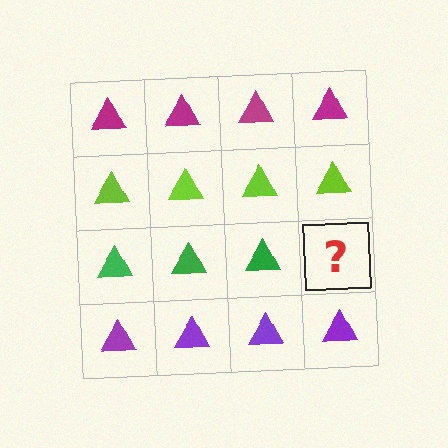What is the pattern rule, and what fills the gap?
The rule is that each row has a consistent color. The gap should be filled with a green triangle.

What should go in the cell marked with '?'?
The missing cell should contain a green triangle.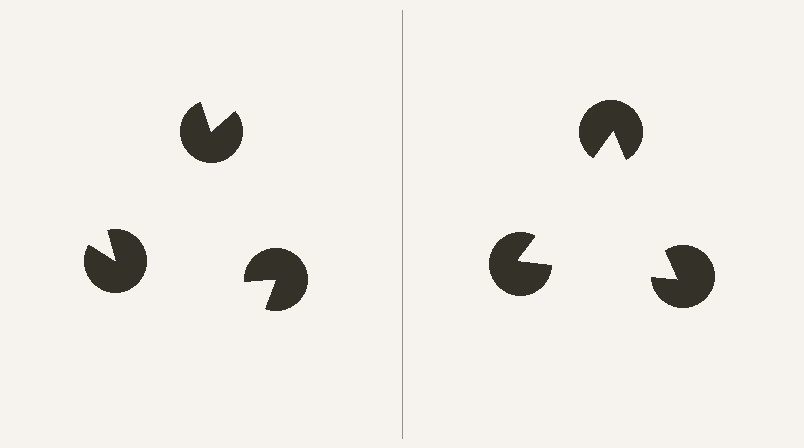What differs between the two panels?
The pac-man discs are positioned identically on both sides; only the wedge orientations differ. On the right they align to a triangle; on the left they are misaligned.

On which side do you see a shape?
An illusory triangle appears on the right side. On the left side the wedge cuts are rotated, so no coherent shape forms.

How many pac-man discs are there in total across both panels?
6 — 3 on each side.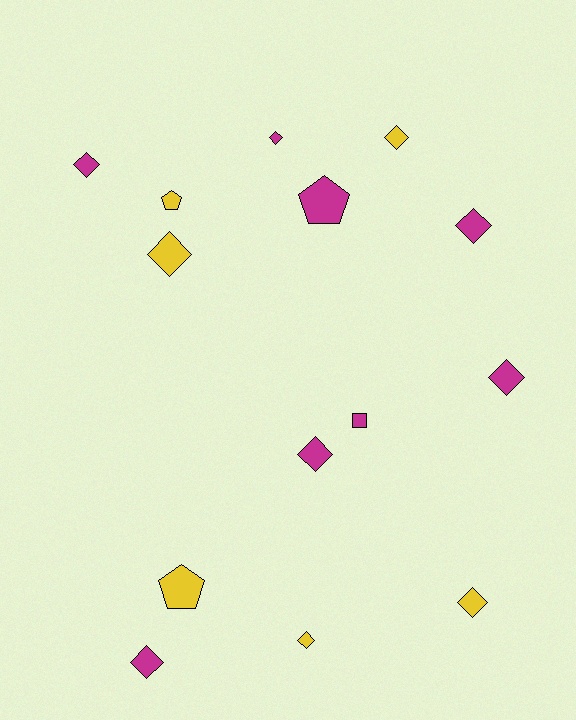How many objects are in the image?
There are 14 objects.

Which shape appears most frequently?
Diamond, with 10 objects.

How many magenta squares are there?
There is 1 magenta square.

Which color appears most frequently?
Magenta, with 8 objects.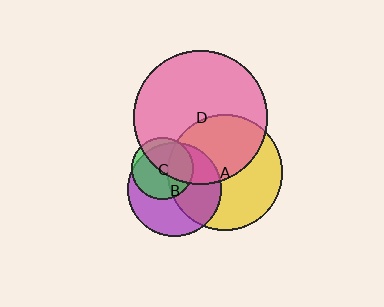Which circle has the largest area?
Circle D (pink).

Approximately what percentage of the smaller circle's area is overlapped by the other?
Approximately 45%.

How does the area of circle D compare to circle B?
Approximately 2.0 times.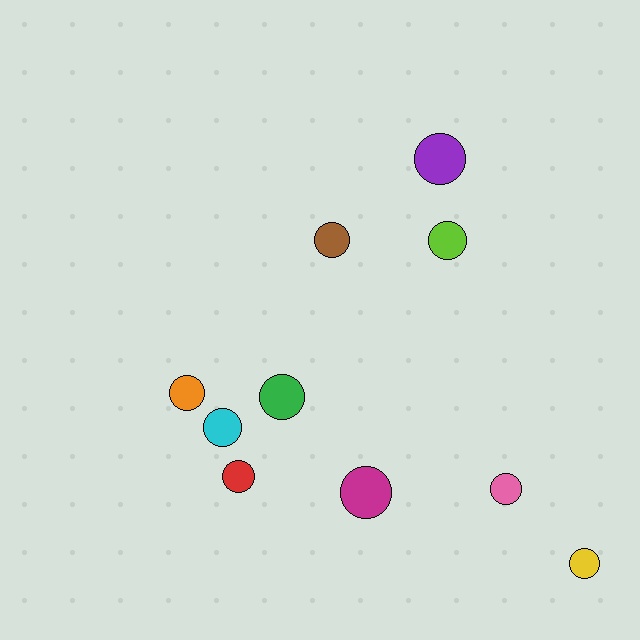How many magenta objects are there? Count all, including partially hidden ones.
There is 1 magenta object.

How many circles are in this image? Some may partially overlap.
There are 10 circles.